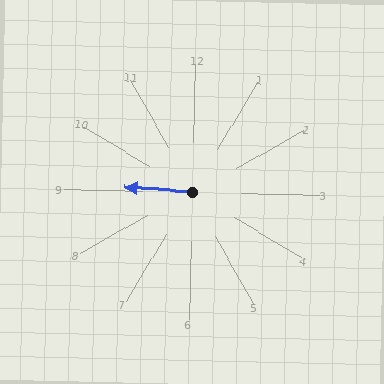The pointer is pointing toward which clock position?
Roughly 9 o'clock.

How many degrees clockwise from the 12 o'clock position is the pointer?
Approximately 273 degrees.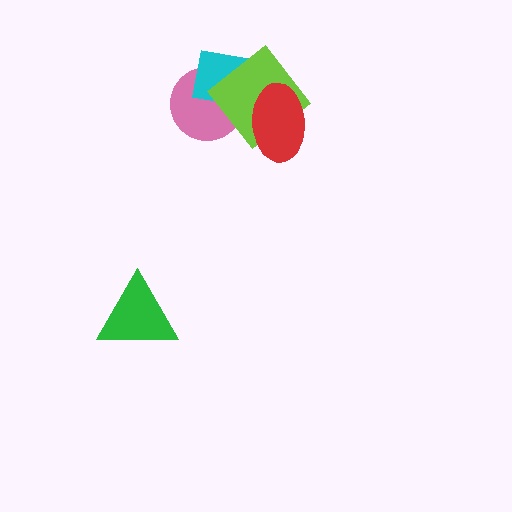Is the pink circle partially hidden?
Yes, it is partially covered by another shape.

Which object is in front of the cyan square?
The lime diamond is in front of the cyan square.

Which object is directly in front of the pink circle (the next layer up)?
The cyan square is directly in front of the pink circle.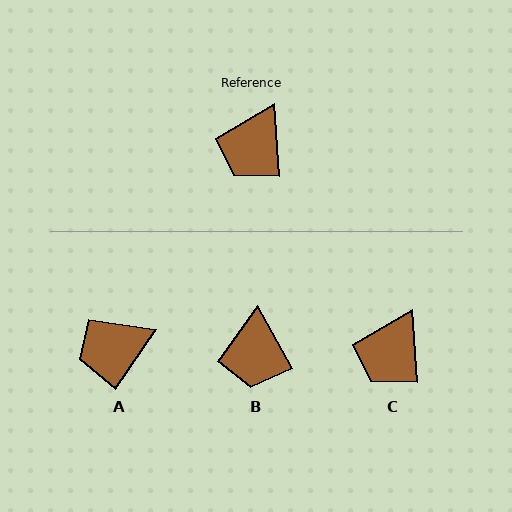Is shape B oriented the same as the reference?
No, it is off by about 25 degrees.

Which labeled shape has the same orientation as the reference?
C.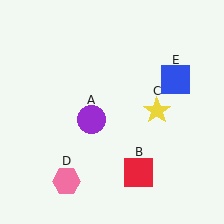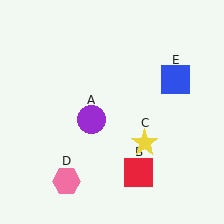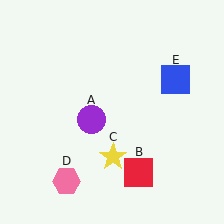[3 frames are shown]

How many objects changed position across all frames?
1 object changed position: yellow star (object C).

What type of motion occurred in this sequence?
The yellow star (object C) rotated clockwise around the center of the scene.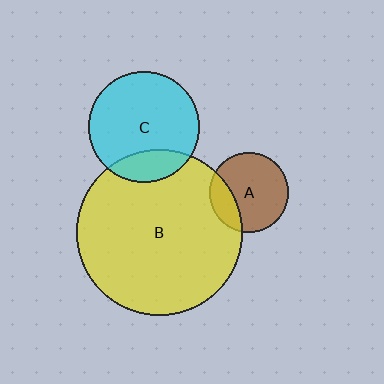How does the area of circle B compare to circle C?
Approximately 2.2 times.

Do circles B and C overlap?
Yes.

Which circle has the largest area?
Circle B (yellow).